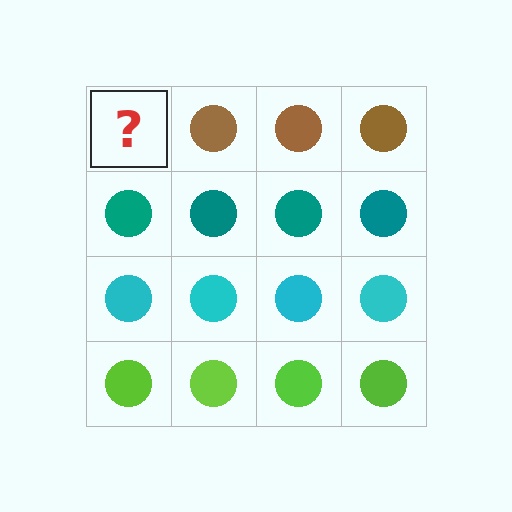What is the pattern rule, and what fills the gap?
The rule is that each row has a consistent color. The gap should be filled with a brown circle.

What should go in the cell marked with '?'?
The missing cell should contain a brown circle.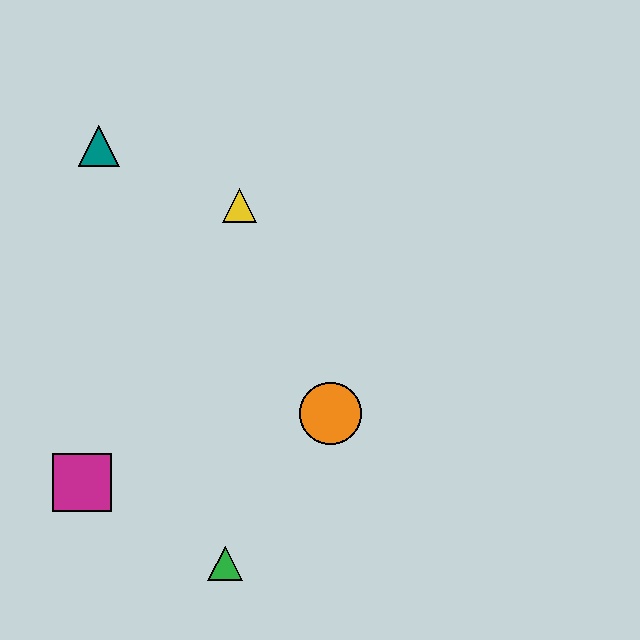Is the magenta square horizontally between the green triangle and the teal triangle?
No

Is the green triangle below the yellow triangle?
Yes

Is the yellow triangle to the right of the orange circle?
No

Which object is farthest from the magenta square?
The teal triangle is farthest from the magenta square.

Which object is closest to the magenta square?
The green triangle is closest to the magenta square.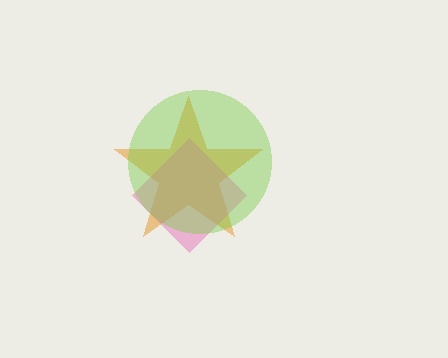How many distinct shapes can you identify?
There are 3 distinct shapes: an orange star, a pink diamond, a lime circle.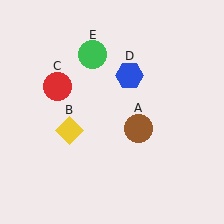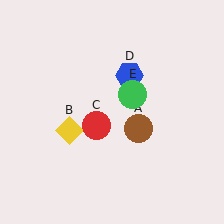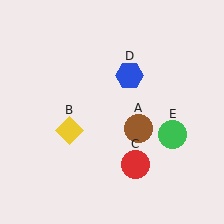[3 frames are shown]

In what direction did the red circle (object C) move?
The red circle (object C) moved down and to the right.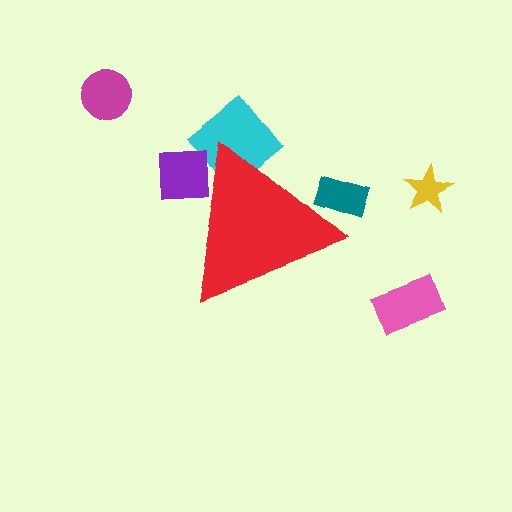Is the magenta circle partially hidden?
No, the magenta circle is fully visible.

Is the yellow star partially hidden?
No, the yellow star is fully visible.